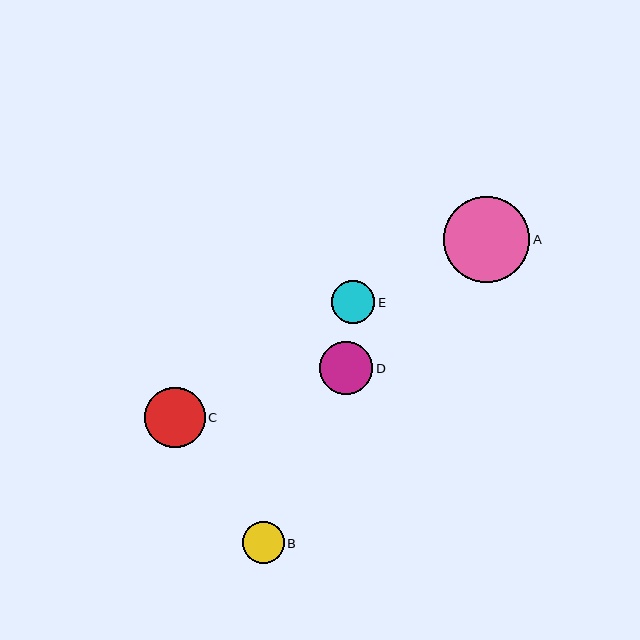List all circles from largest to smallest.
From largest to smallest: A, C, D, E, B.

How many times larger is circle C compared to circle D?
Circle C is approximately 1.1 times the size of circle D.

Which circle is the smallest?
Circle B is the smallest with a size of approximately 42 pixels.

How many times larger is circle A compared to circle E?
Circle A is approximately 2.0 times the size of circle E.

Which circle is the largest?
Circle A is the largest with a size of approximately 86 pixels.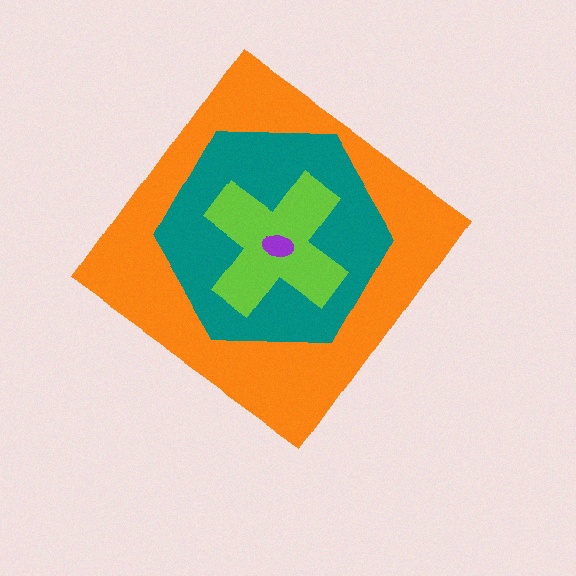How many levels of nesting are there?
4.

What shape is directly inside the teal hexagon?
The lime cross.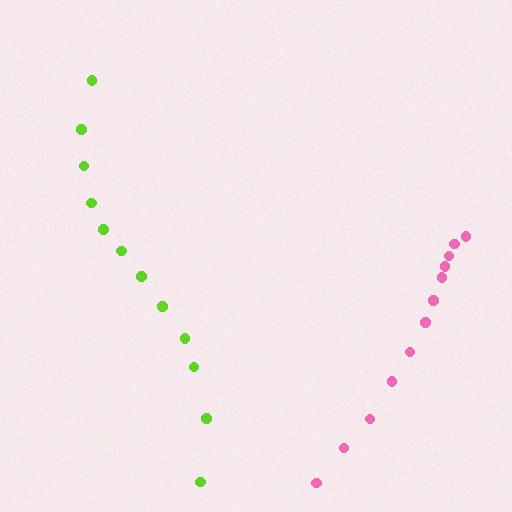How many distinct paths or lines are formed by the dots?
There are 2 distinct paths.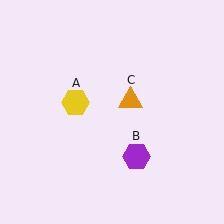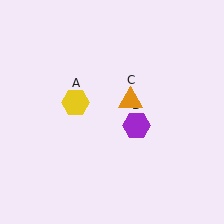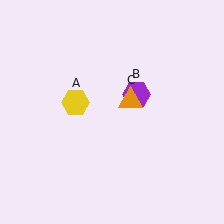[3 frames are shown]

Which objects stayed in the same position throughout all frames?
Yellow hexagon (object A) and orange triangle (object C) remained stationary.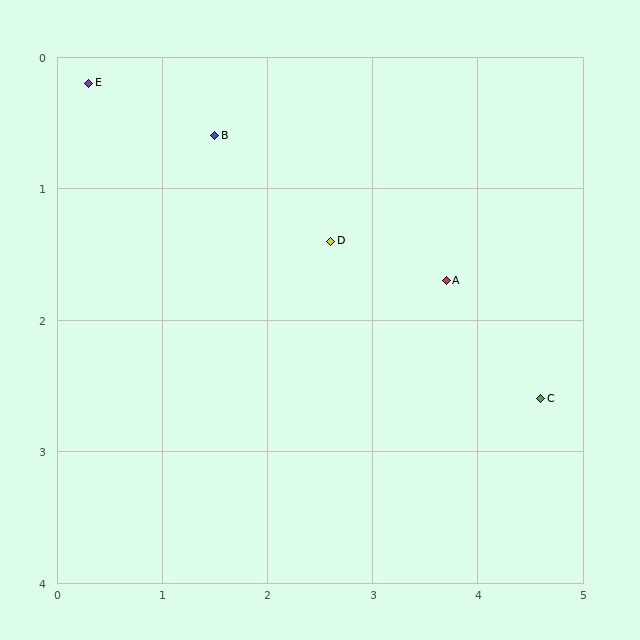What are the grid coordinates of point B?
Point B is at approximately (1.5, 0.6).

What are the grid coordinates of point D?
Point D is at approximately (2.6, 1.4).